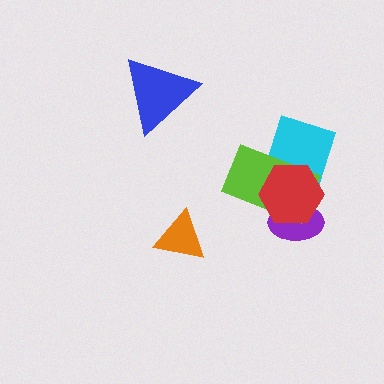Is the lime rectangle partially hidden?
Yes, it is partially covered by another shape.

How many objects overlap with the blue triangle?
0 objects overlap with the blue triangle.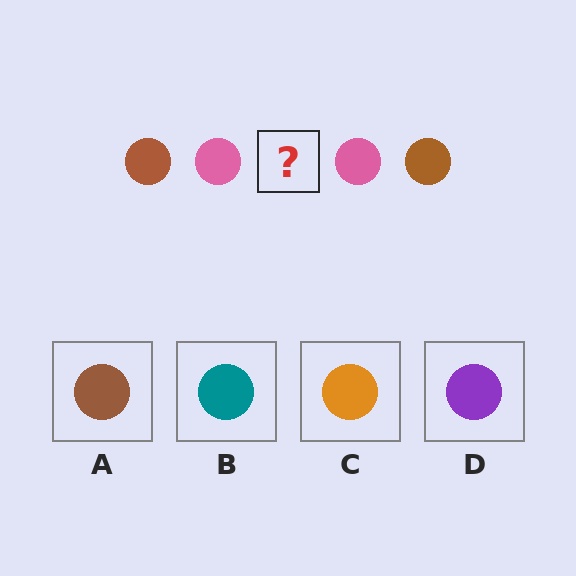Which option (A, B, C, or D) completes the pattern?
A.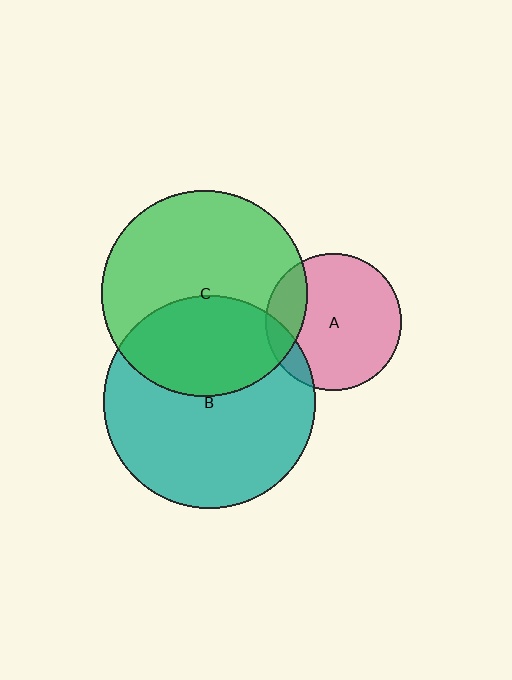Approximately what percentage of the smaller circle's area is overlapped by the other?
Approximately 40%.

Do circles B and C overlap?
Yes.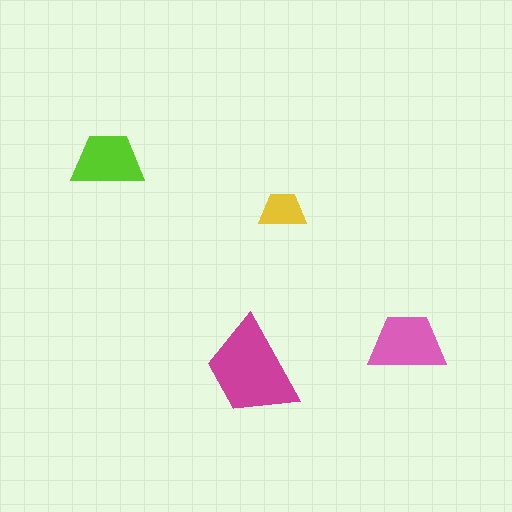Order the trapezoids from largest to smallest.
the magenta one, the pink one, the lime one, the yellow one.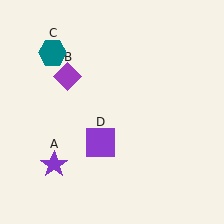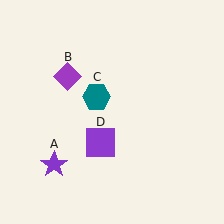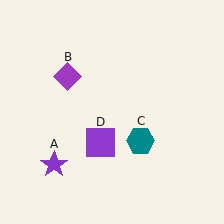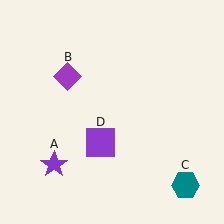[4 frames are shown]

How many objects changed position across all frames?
1 object changed position: teal hexagon (object C).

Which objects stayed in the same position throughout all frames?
Purple star (object A) and purple diamond (object B) and purple square (object D) remained stationary.